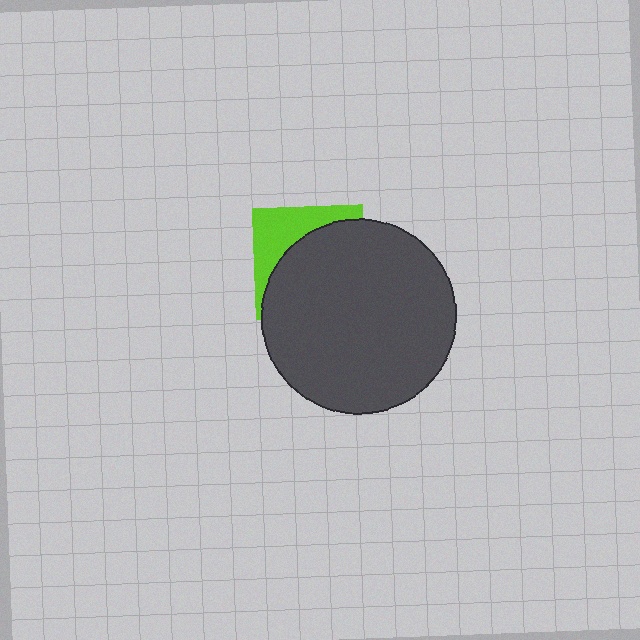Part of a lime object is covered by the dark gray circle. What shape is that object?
It is a square.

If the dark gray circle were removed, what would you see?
You would see the complete lime square.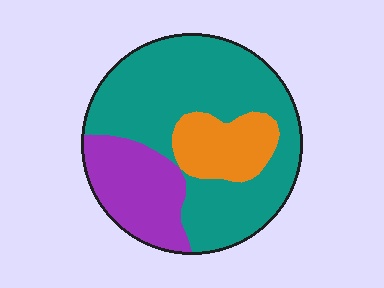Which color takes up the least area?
Orange, at roughly 15%.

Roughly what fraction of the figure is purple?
Purple takes up about one quarter (1/4) of the figure.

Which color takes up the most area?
Teal, at roughly 60%.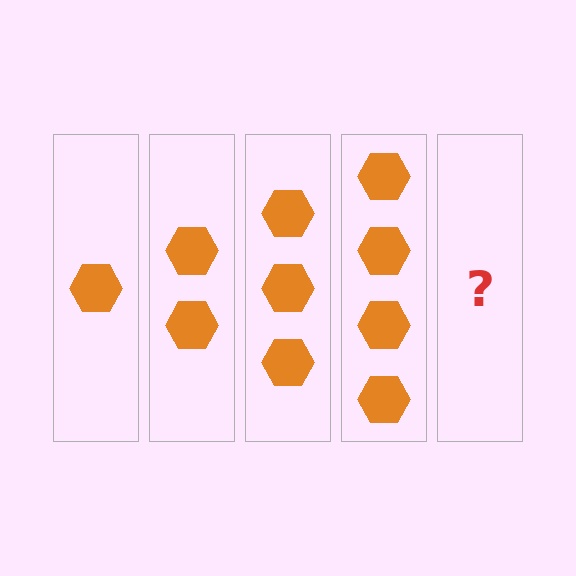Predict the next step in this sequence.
The next step is 5 hexagons.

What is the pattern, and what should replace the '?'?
The pattern is that each step adds one more hexagon. The '?' should be 5 hexagons.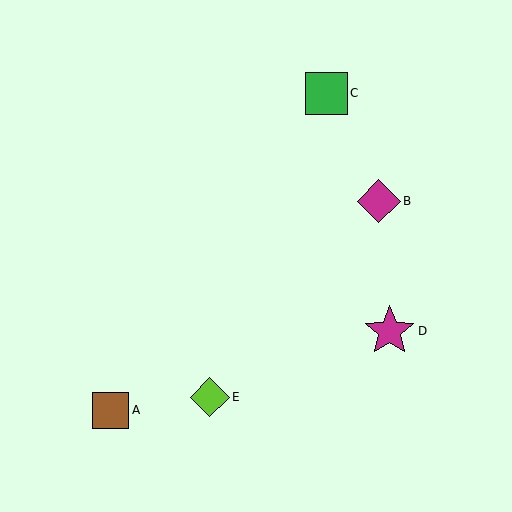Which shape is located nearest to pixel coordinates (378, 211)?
The magenta diamond (labeled B) at (379, 201) is nearest to that location.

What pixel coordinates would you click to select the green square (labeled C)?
Click at (326, 93) to select the green square C.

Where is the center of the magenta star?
The center of the magenta star is at (390, 331).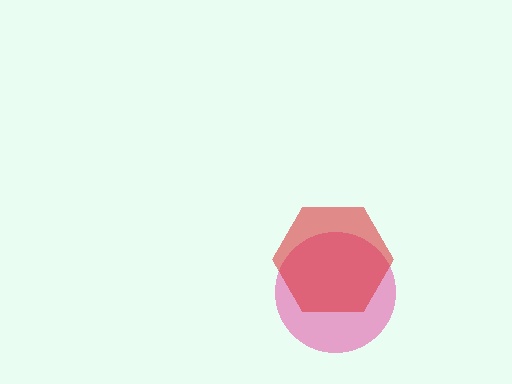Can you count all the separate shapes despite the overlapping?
Yes, there are 2 separate shapes.